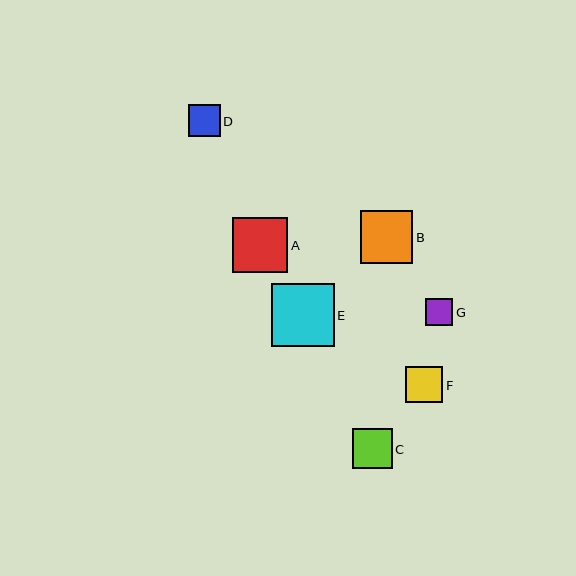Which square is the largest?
Square E is the largest with a size of approximately 63 pixels.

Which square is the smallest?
Square G is the smallest with a size of approximately 27 pixels.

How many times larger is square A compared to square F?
Square A is approximately 1.5 times the size of square F.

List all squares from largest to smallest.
From largest to smallest: E, A, B, C, F, D, G.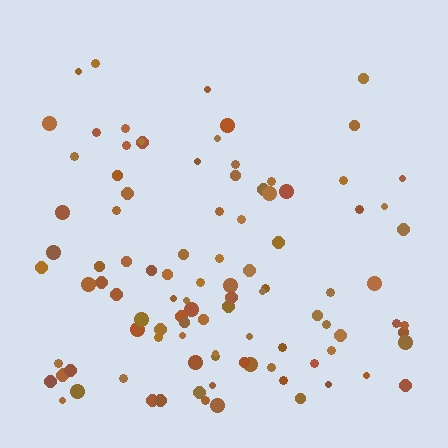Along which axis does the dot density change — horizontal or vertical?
Vertical.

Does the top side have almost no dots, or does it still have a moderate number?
Still a moderate number, just noticeably fewer than the bottom.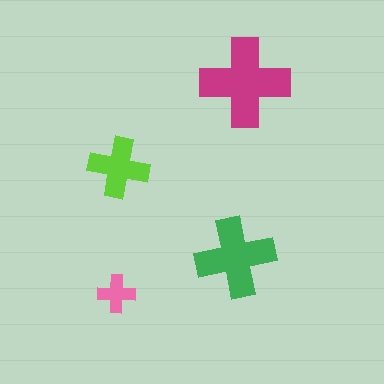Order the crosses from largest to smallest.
the magenta one, the green one, the lime one, the pink one.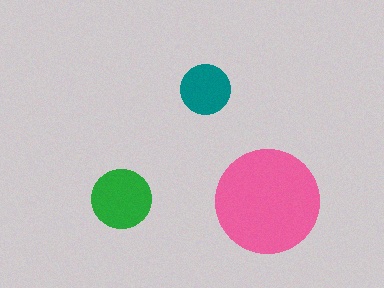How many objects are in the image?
There are 3 objects in the image.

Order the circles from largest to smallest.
the pink one, the green one, the teal one.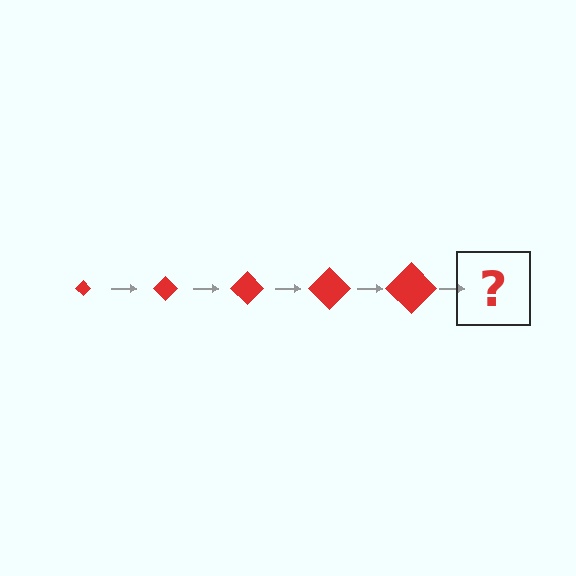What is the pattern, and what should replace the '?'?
The pattern is that the diamond gets progressively larger each step. The '?' should be a red diamond, larger than the previous one.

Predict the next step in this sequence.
The next step is a red diamond, larger than the previous one.